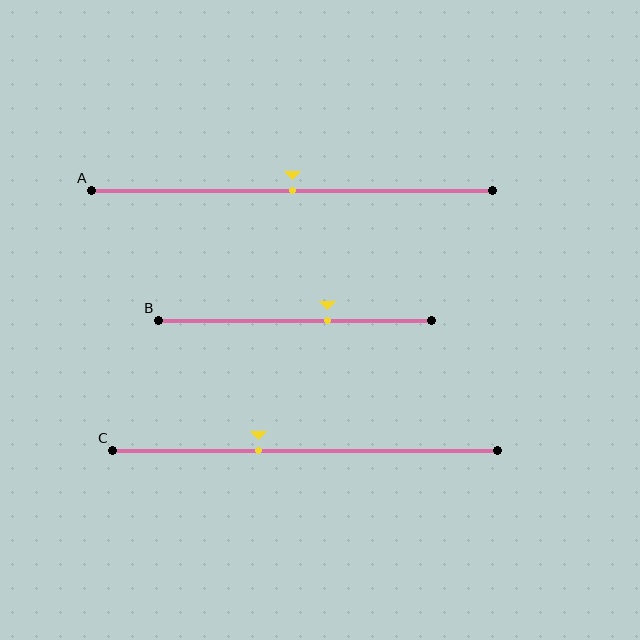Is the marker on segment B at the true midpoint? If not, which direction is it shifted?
No, the marker on segment B is shifted to the right by about 12% of the segment length.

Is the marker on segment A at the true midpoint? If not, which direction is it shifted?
Yes, the marker on segment A is at the true midpoint.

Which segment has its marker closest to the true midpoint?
Segment A has its marker closest to the true midpoint.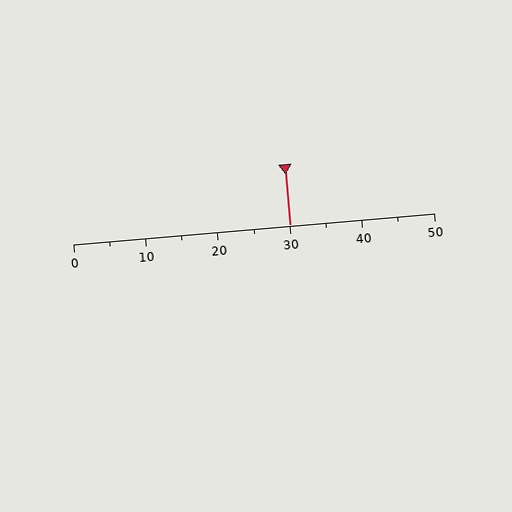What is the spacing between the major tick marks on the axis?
The major ticks are spaced 10 apart.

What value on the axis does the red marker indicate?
The marker indicates approximately 30.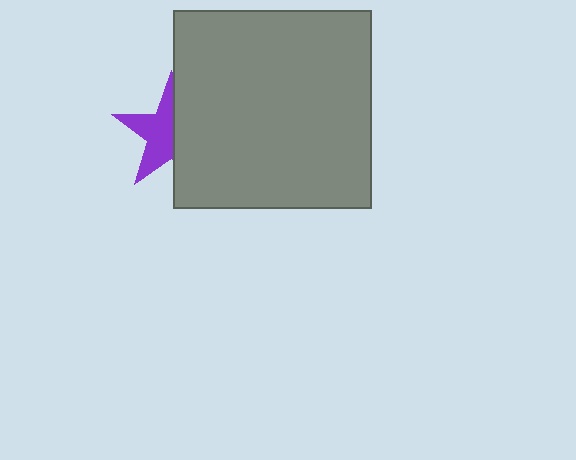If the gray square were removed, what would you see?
You would see the complete purple star.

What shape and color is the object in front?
The object in front is a gray square.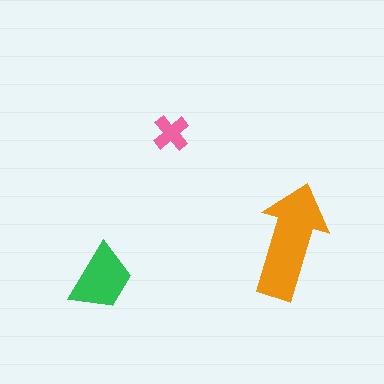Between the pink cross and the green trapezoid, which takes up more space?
The green trapezoid.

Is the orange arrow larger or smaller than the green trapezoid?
Larger.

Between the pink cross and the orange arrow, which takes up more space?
The orange arrow.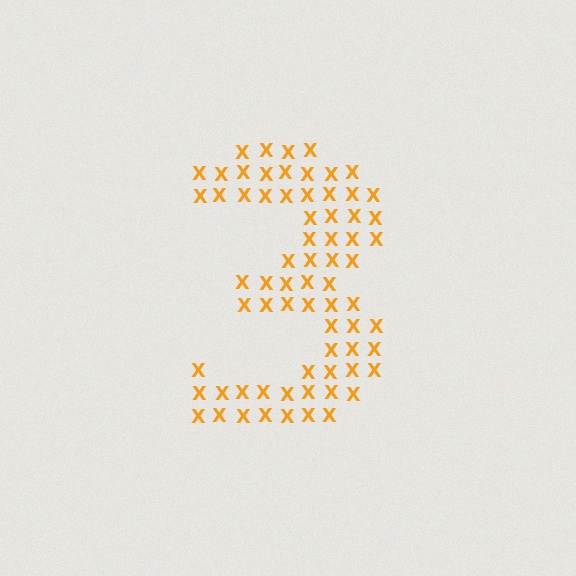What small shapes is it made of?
It is made of small letter X's.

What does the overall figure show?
The overall figure shows the digit 3.